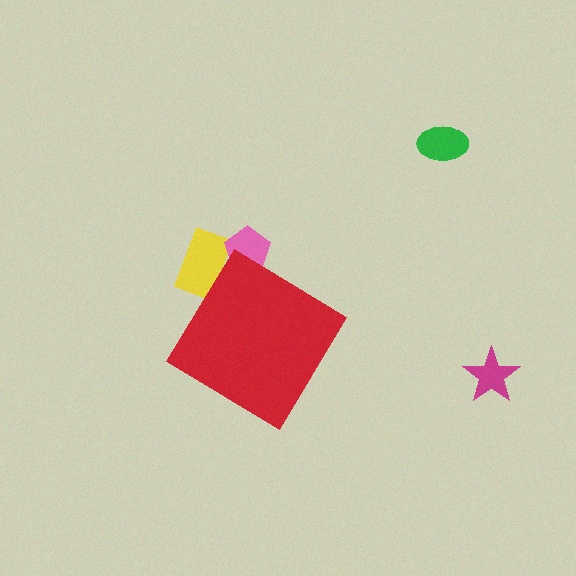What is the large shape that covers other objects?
A red diamond.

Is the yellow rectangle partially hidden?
Yes, the yellow rectangle is partially hidden behind the red diamond.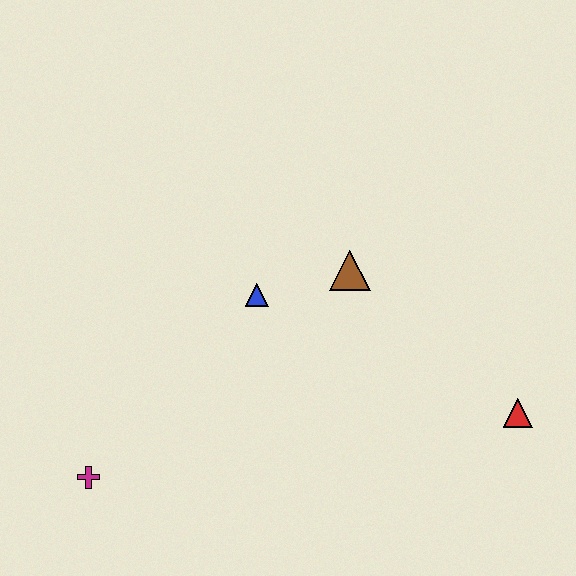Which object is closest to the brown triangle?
The blue triangle is closest to the brown triangle.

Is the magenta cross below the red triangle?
Yes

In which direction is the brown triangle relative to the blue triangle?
The brown triangle is to the right of the blue triangle.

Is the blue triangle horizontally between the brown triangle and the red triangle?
No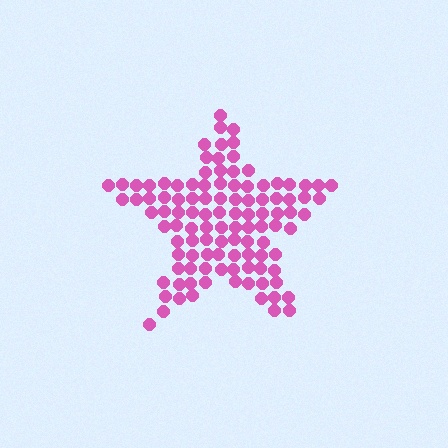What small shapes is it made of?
It is made of small circles.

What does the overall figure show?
The overall figure shows a star.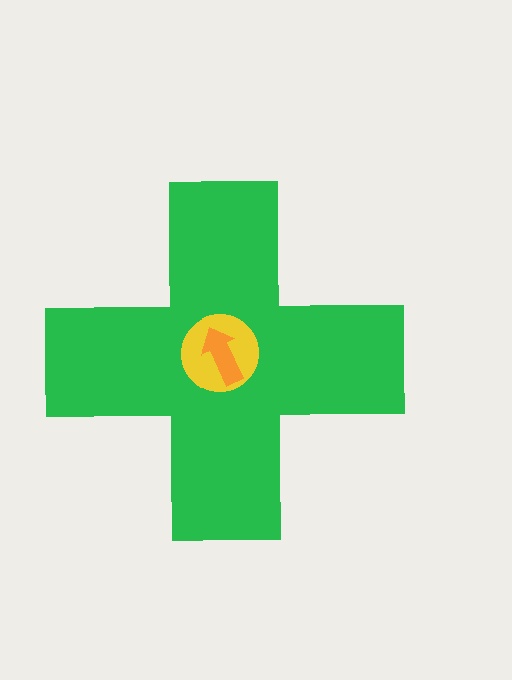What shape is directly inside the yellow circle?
The orange arrow.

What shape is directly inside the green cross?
The yellow circle.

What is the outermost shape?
The green cross.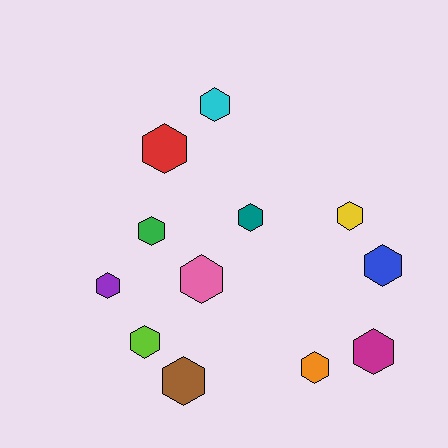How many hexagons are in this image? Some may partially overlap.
There are 12 hexagons.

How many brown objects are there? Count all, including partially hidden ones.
There is 1 brown object.